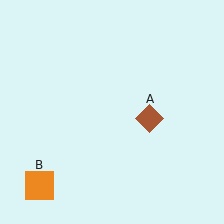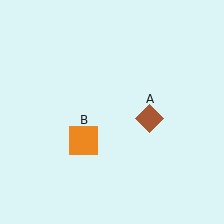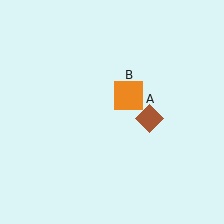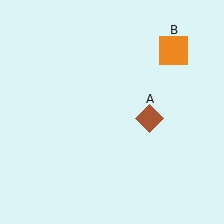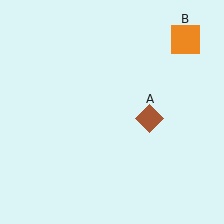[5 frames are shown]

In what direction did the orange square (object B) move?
The orange square (object B) moved up and to the right.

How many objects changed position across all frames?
1 object changed position: orange square (object B).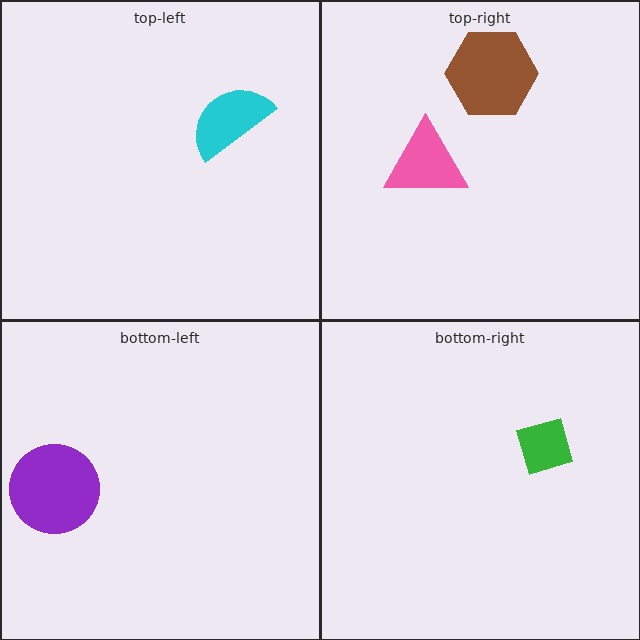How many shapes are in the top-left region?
1.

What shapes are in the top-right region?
The pink triangle, the brown hexagon.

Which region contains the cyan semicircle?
The top-left region.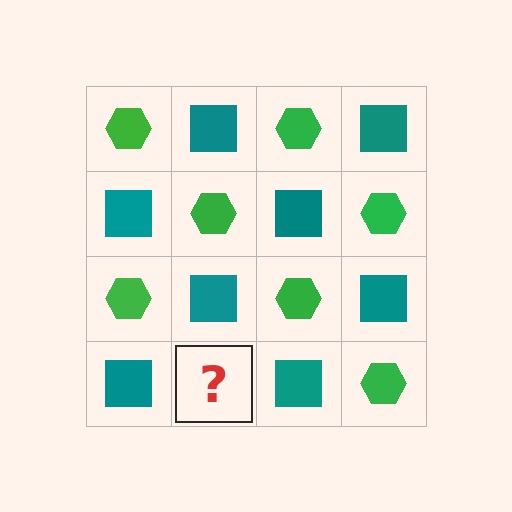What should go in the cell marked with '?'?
The missing cell should contain a green hexagon.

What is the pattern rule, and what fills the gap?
The rule is that it alternates green hexagon and teal square in a checkerboard pattern. The gap should be filled with a green hexagon.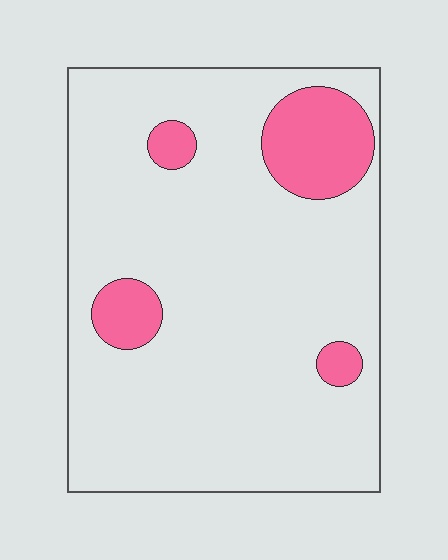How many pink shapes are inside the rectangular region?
4.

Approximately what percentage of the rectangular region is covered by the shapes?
Approximately 15%.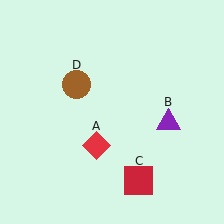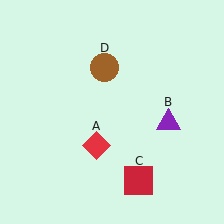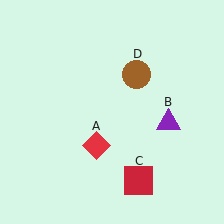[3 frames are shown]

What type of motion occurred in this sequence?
The brown circle (object D) rotated clockwise around the center of the scene.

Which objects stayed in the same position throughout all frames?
Red diamond (object A) and purple triangle (object B) and red square (object C) remained stationary.